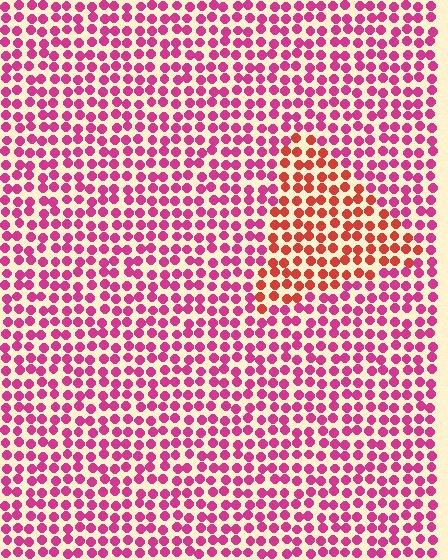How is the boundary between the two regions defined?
The boundary is defined purely by a slight shift in hue (about 38 degrees). Spacing, size, and orientation are identical on both sides.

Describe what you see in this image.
The image is filled with small magenta elements in a uniform arrangement. A triangle-shaped region is visible where the elements are tinted to a slightly different hue, forming a subtle color boundary.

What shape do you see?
I see a triangle.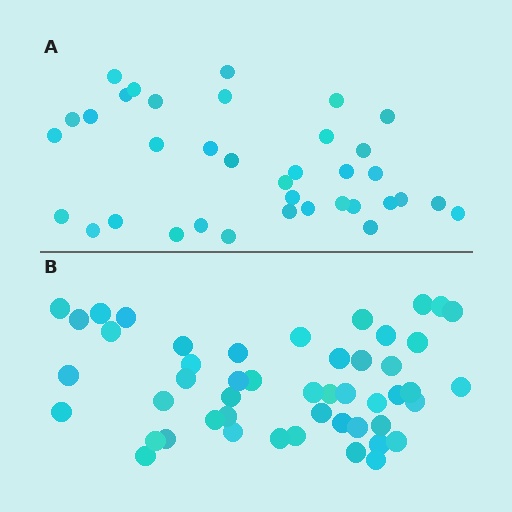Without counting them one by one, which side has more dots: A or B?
Region B (the bottom region) has more dots.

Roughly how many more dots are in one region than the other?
Region B has approximately 15 more dots than region A.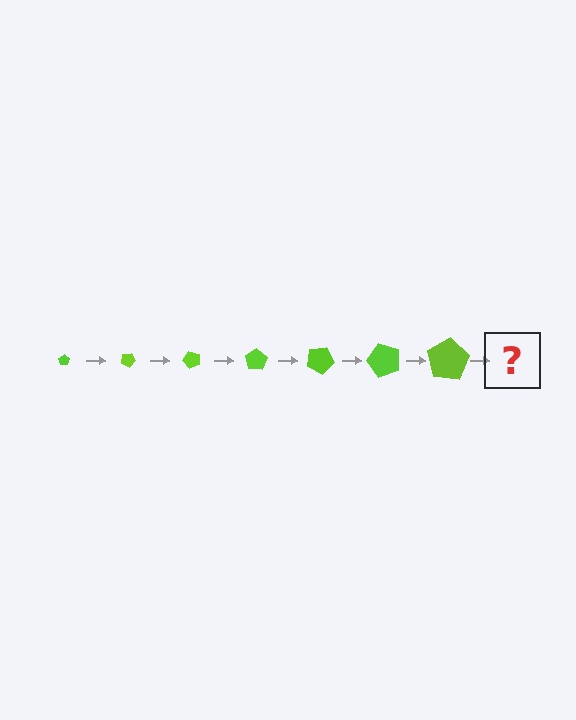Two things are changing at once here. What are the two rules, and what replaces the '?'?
The two rules are that the pentagon grows larger each step and it rotates 25 degrees each step. The '?' should be a pentagon, larger than the previous one and rotated 175 degrees from the start.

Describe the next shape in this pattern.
It should be a pentagon, larger than the previous one and rotated 175 degrees from the start.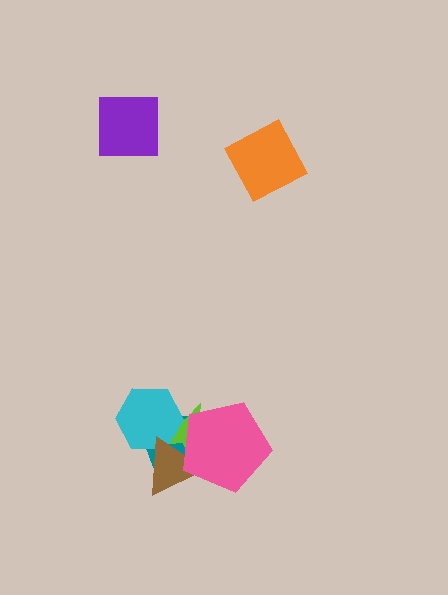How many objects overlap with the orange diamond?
0 objects overlap with the orange diamond.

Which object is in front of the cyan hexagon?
The brown triangle is in front of the cyan hexagon.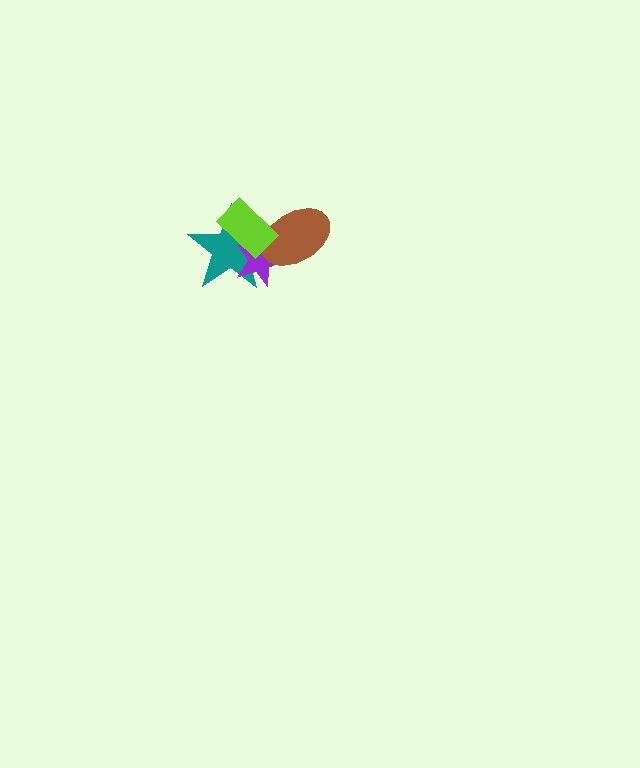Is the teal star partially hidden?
Yes, it is partially covered by another shape.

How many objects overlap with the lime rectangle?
3 objects overlap with the lime rectangle.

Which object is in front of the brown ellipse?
The lime rectangle is in front of the brown ellipse.